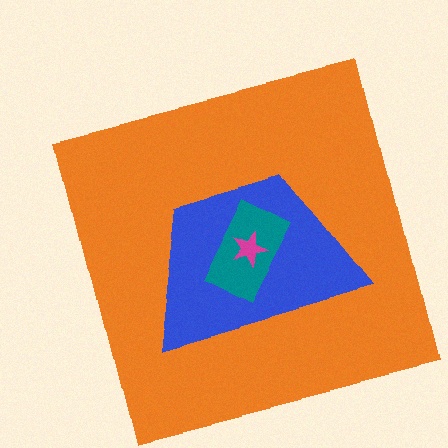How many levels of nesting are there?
4.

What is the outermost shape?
The orange square.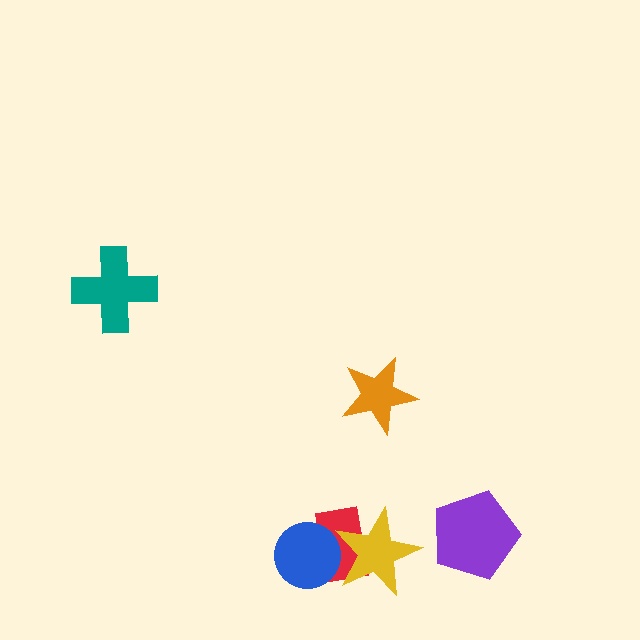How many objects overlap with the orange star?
0 objects overlap with the orange star.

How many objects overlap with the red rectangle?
2 objects overlap with the red rectangle.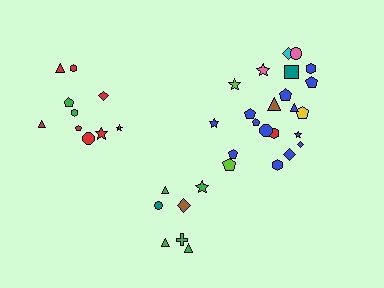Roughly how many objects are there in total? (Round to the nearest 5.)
Roughly 40 objects in total.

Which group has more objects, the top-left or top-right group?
The top-right group.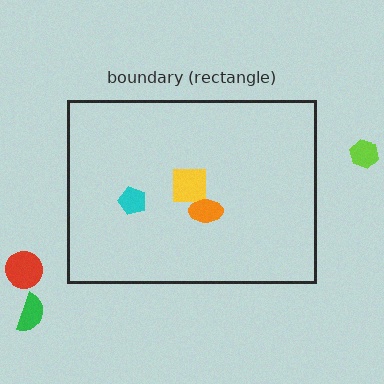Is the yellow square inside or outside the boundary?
Inside.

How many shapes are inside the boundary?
3 inside, 3 outside.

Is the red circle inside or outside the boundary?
Outside.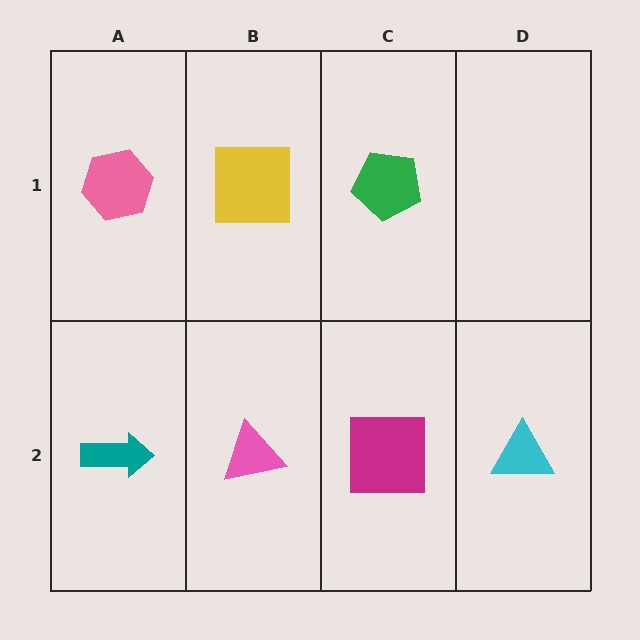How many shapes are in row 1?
3 shapes.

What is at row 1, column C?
A green pentagon.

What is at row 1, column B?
A yellow square.